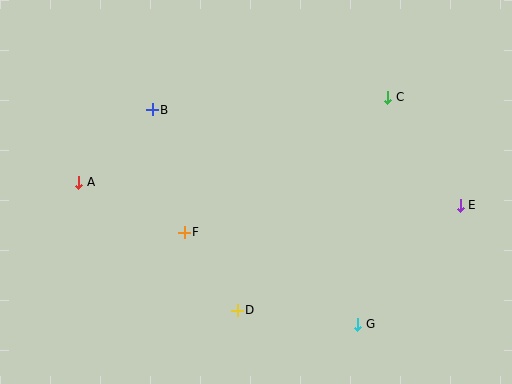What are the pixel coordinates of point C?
Point C is at (388, 97).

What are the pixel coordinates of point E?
Point E is at (460, 205).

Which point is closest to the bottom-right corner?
Point G is closest to the bottom-right corner.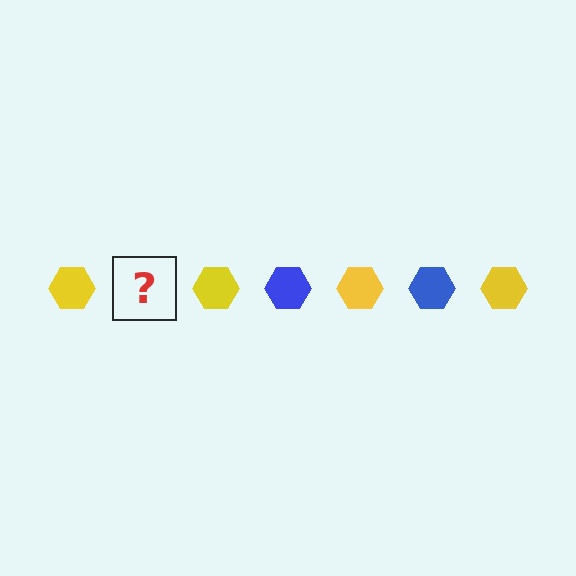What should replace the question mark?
The question mark should be replaced with a blue hexagon.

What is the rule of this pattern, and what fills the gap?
The rule is that the pattern cycles through yellow, blue hexagons. The gap should be filled with a blue hexagon.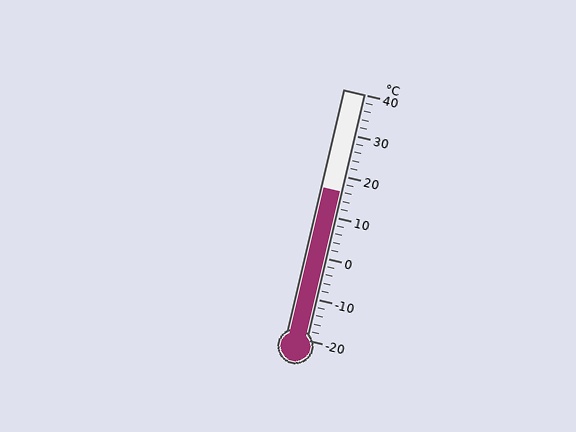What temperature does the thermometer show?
The thermometer shows approximately 16°C.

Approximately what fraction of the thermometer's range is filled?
The thermometer is filled to approximately 60% of its range.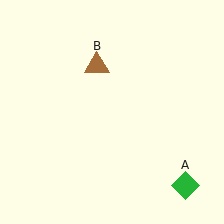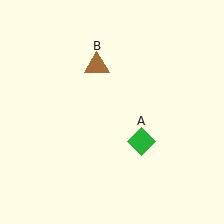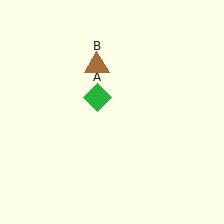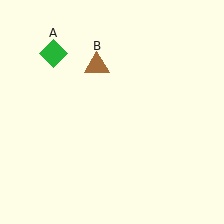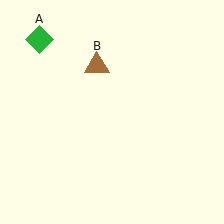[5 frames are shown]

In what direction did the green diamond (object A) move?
The green diamond (object A) moved up and to the left.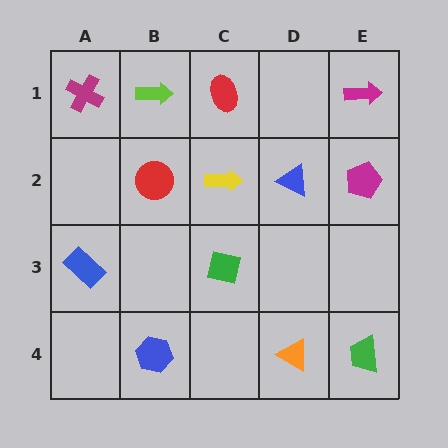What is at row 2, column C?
A yellow arrow.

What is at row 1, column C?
A red ellipse.